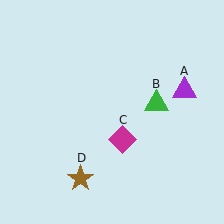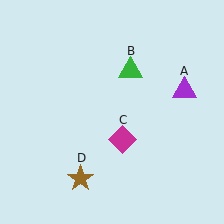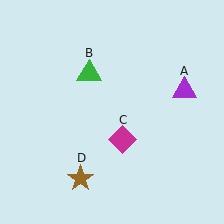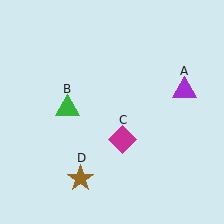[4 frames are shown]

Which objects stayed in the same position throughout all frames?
Purple triangle (object A) and magenta diamond (object C) and brown star (object D) remained stationary.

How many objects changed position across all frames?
1 object changed position: green triangle (object B).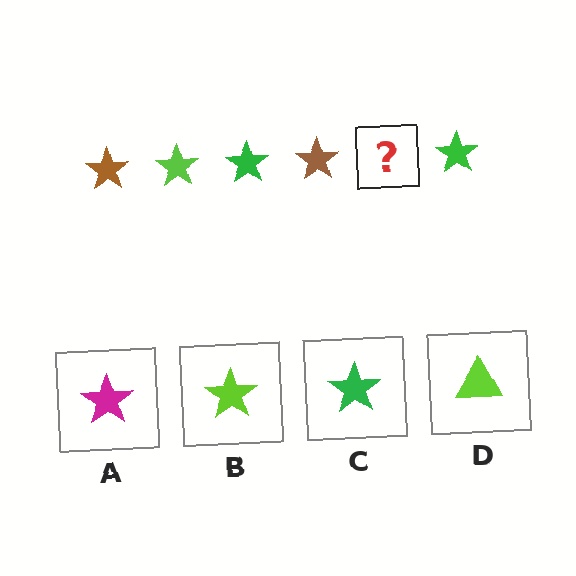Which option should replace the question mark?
Option B.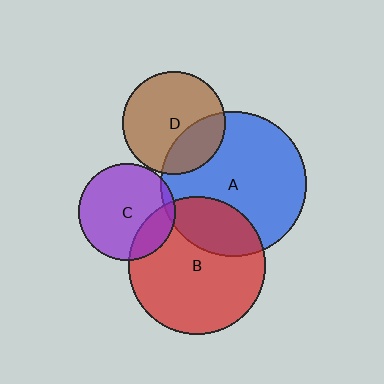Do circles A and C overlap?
Yes.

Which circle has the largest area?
Circle A (blue).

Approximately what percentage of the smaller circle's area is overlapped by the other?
Approximately 5%.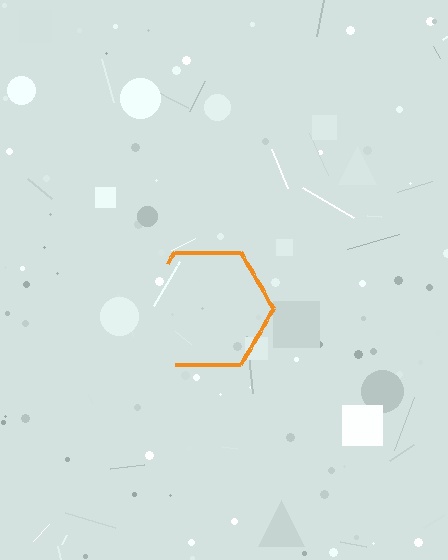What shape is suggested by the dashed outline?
The dashed outline suggests a hexagon.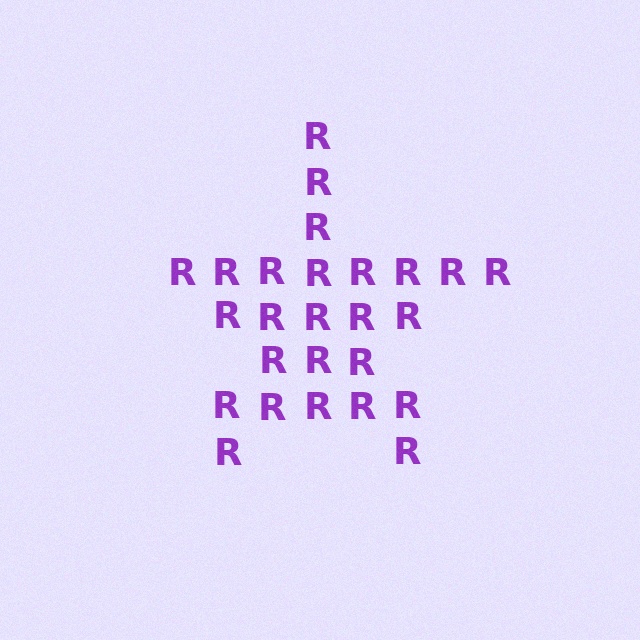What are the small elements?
The small elements are letter R's.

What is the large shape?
The large shape is a star.